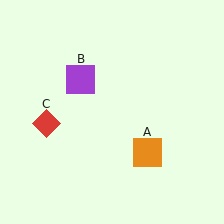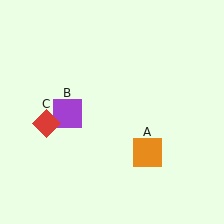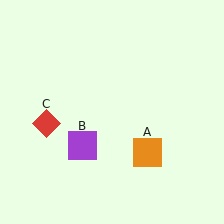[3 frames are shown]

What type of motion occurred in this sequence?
The purple square (object B) rotated counterclockwise around the center of the scene.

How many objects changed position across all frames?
1 object changed position: purple square (object B).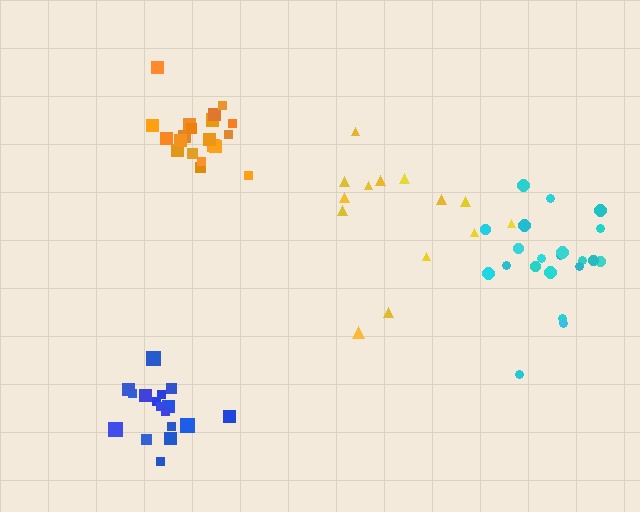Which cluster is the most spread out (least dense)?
Yellow.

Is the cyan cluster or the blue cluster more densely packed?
Blue.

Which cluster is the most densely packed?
Orange.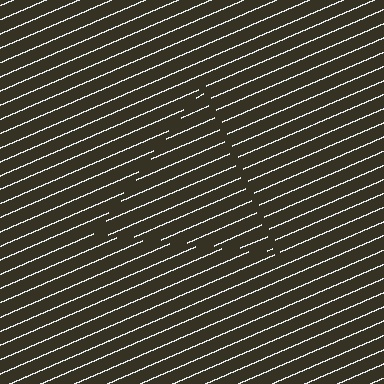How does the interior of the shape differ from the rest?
The interior of the shape contains the same grating, shifted by half a period — the contour is defined by the phase discontinuity where line-ends from the inner and outer gratings abut.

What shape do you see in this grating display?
An illusory triangle. The interior of the shape contains the same grating, shifted by half a period — the contour is defined by the phase discontinuity where line-ends from the inner and outer gratings abut.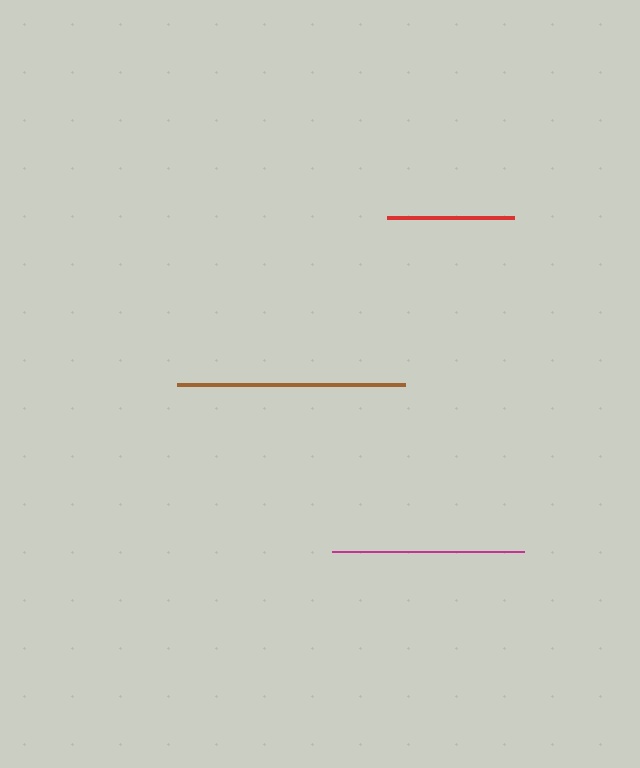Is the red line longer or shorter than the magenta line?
The magenta line is longer than the red line.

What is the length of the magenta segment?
The magenta segment is approximately 191 pixels long.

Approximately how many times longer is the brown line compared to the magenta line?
The brown line is approximately 1.2 times the length of the magenta line.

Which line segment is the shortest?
The red line is the shortest at approximately 126 pixels.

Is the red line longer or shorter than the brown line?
The brown line is longer than the red line.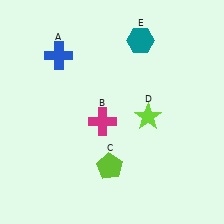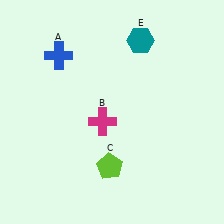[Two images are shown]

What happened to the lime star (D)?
The lime star (D) was removed in Image 2. It was in the bottom-right area of Image 1.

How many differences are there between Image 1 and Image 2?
There is 1 difference between the two images.